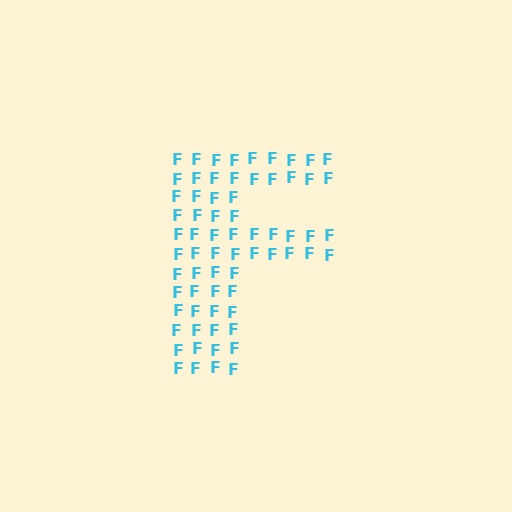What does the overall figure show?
The overall figure shows the letter F.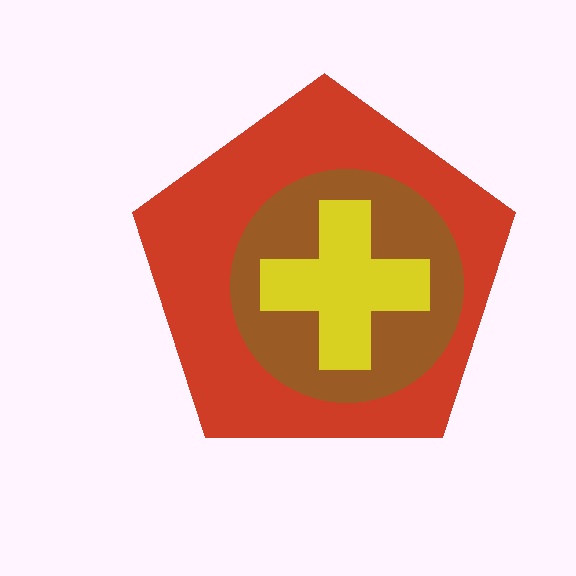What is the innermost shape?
The yellow cross.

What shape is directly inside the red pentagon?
The brown circle.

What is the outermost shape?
The red pentagon.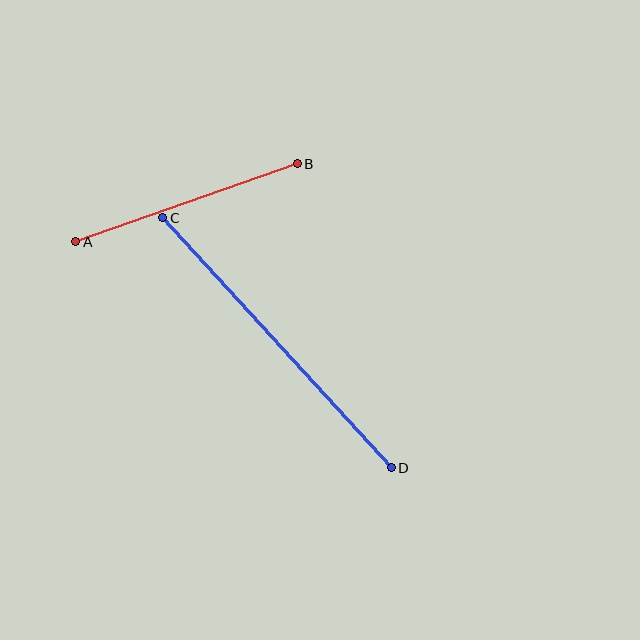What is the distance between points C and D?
The distance is approximately 338 pixels.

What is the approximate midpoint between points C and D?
The midpoint is at approximately (277, 343) pixels.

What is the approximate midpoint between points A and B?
The midpoint is at approximately (186, 203) pixels.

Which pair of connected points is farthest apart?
Points C and D are farthest apart.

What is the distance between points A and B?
The distance is approximately 235 pixels.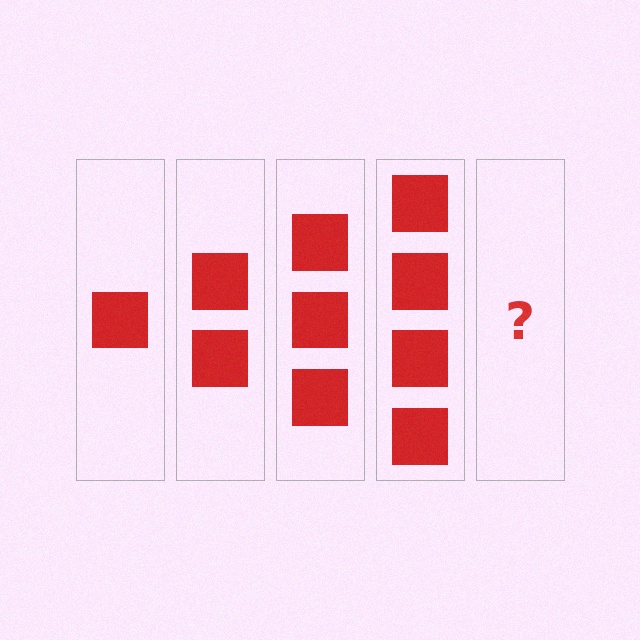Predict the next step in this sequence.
The next step is 5 squares.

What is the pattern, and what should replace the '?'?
The pattern is that each step adds one more square. The '?' should be 5 squares.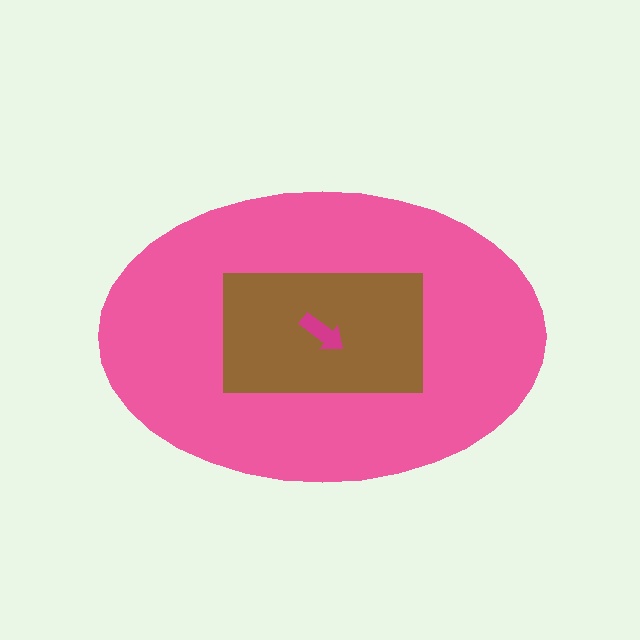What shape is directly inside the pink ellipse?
The brown rectangle.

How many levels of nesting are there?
3.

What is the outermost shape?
The pink ellipse.